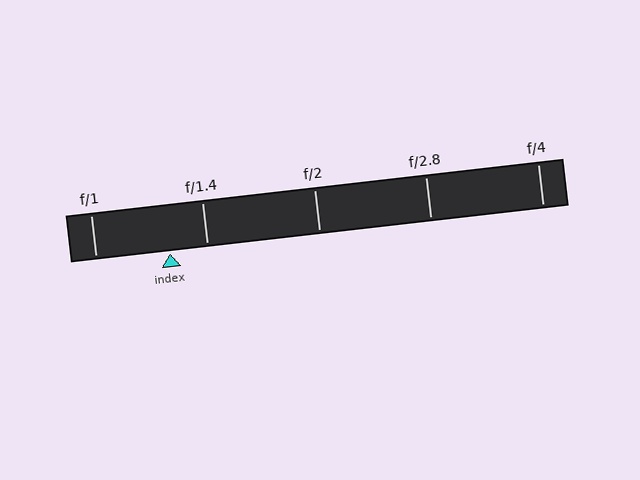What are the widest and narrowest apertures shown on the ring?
The widest aperture shown is f/1 and the narrowest is f/4.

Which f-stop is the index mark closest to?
The index mark is closest to f/1.4.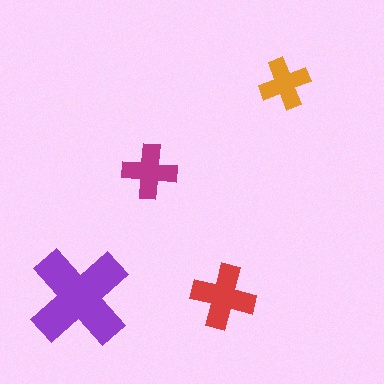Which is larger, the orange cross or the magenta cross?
The magenta one.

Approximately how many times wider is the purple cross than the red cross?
About 1.5 times wider.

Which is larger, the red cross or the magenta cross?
The red one.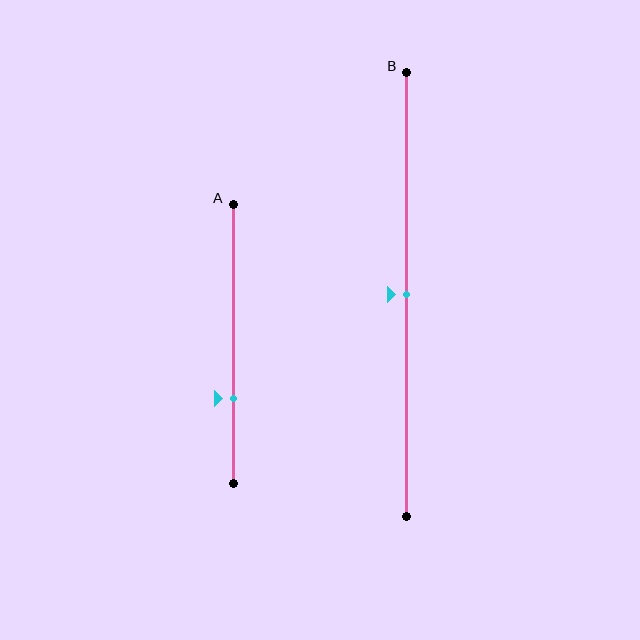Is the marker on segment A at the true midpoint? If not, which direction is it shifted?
No, the marker on segment A is shifted downward by about 20% of the segment length.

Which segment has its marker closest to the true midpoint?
Segment B has its marker closest to the true midpoint.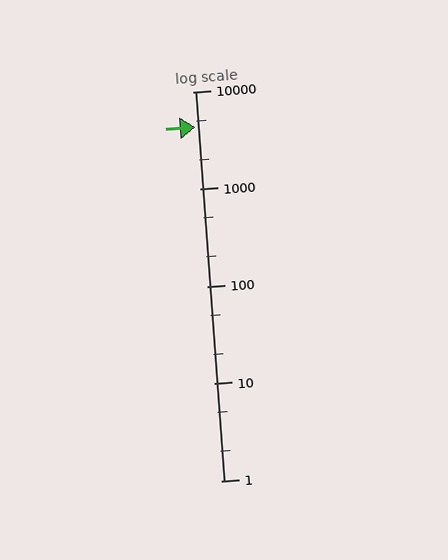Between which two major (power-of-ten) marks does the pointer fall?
The pointer is between 1000 and 10000.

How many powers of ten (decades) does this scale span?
The scale spans 4 decades, from 1 to 10000.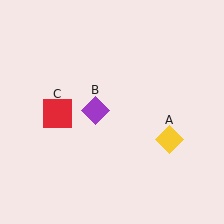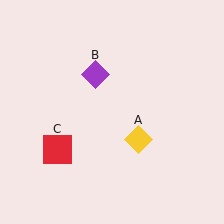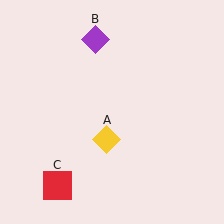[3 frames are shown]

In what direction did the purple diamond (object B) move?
The purple diamond (object B) moved up.